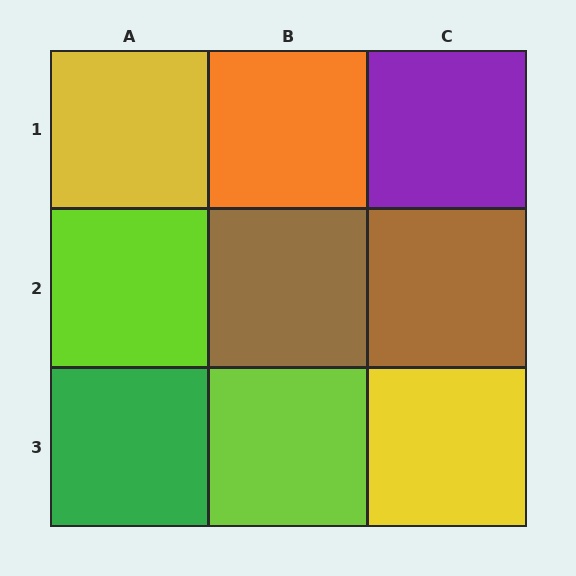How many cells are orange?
1 cell is orange.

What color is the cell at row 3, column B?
Lime.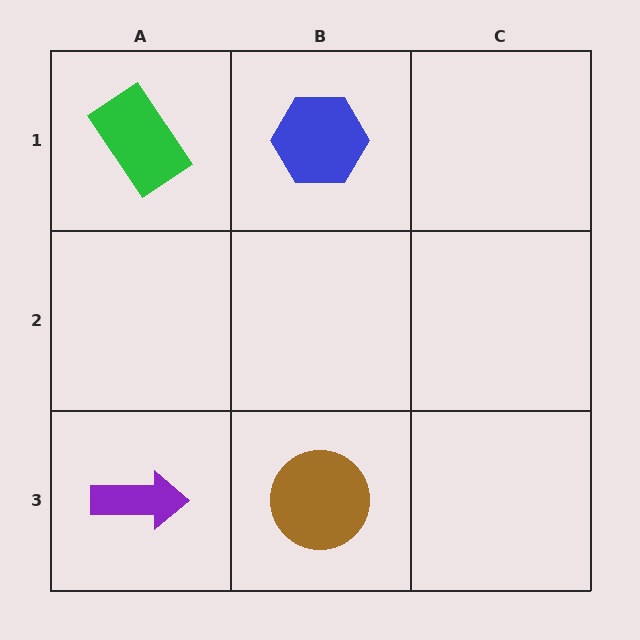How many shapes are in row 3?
2 shapes.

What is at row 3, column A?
A purple arrow.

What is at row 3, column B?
A brown circle.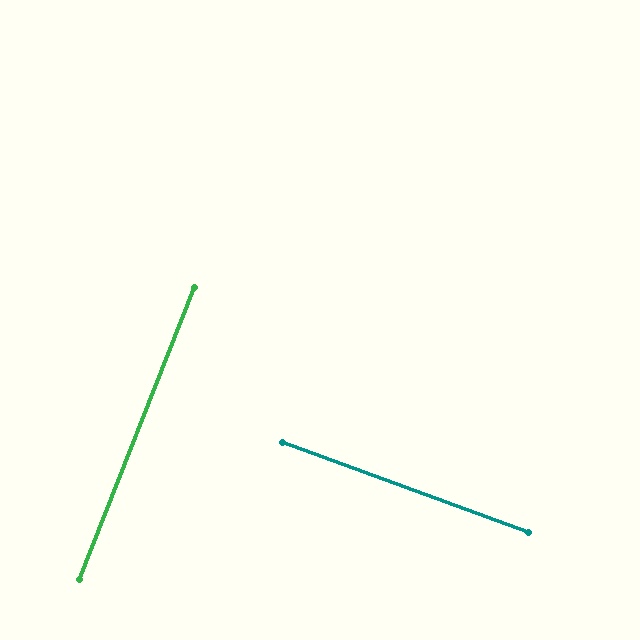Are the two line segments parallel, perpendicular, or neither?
Perpendicular — they meet at approximately 89°.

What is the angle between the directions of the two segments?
Approximately 89 degrees.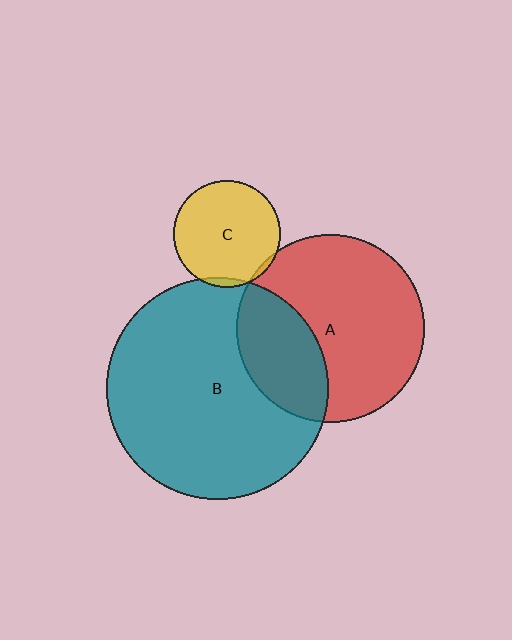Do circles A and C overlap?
Yes.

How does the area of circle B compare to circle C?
Approximately 4.4 times.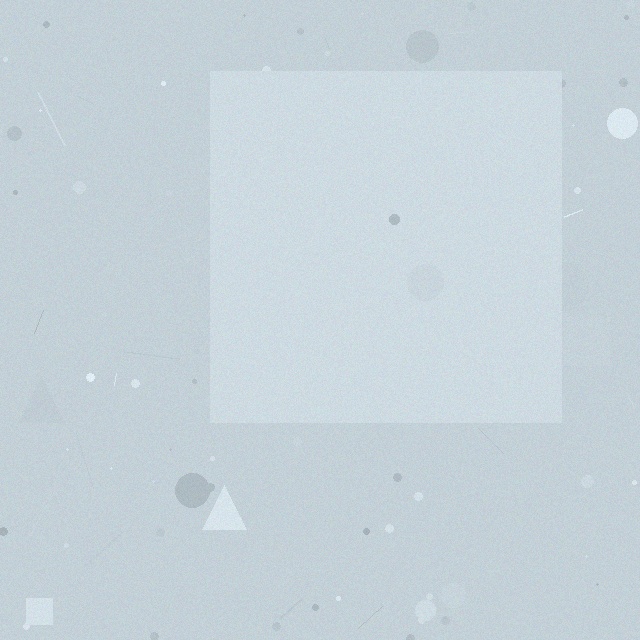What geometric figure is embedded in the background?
A square is embedded in the background.